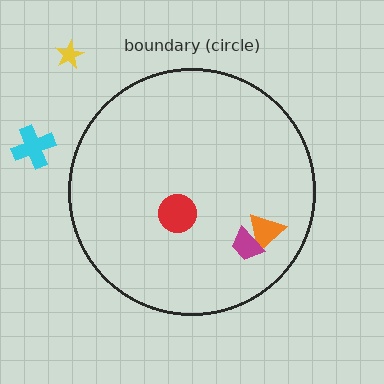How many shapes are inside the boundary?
3 inside, 2 outside.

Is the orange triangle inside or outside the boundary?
Inside.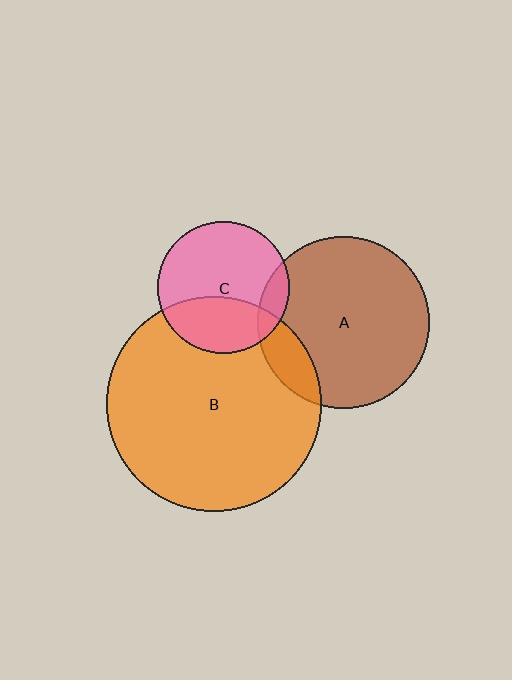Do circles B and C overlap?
Yes.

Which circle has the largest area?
Circle B (orange).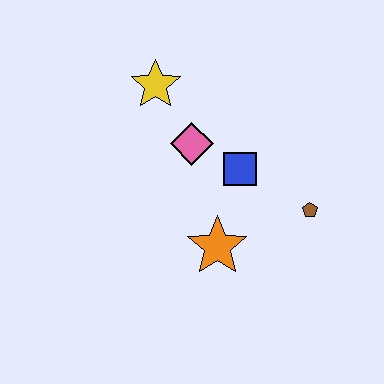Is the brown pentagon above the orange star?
Yes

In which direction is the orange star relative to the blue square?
The orange star is below the blue square.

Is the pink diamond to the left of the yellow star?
No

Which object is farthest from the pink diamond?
The brown pentagon is farthest from the pink diamond.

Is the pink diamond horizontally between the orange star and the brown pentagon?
No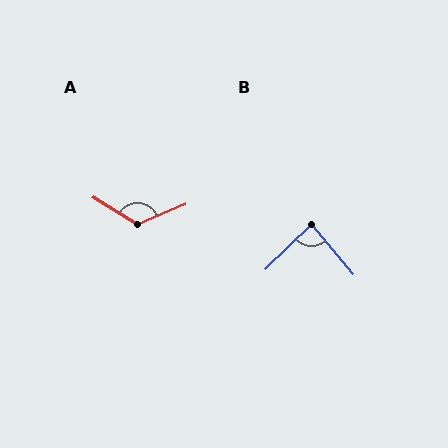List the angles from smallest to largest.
B (85°), A (125°).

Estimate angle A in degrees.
Approximately 125 degrees.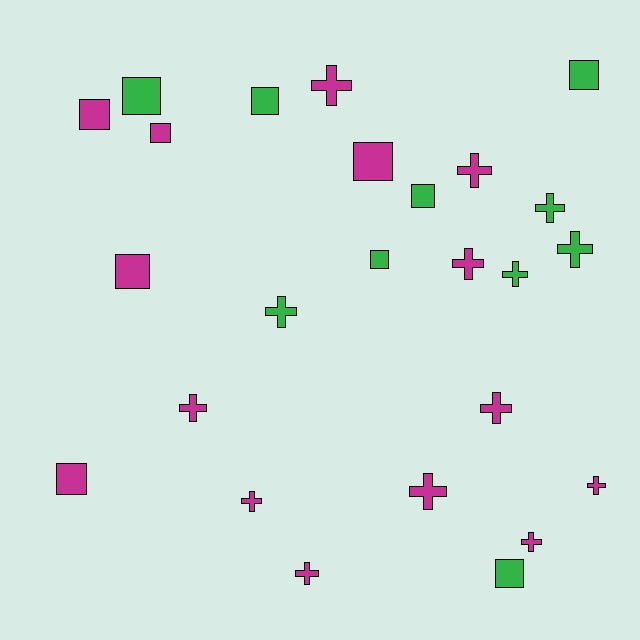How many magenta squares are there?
There are 5 magenta squares.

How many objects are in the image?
There are 25 objects.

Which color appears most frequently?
Magenta, with 15 objects.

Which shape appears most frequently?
Cross, with 14 objects.